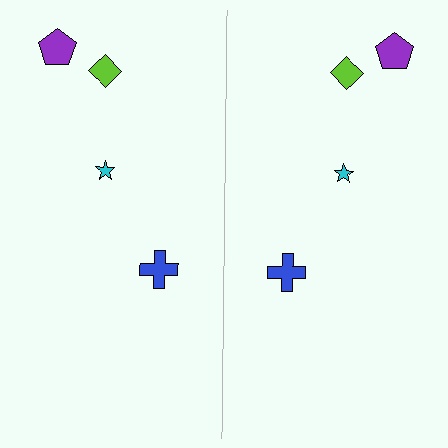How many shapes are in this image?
There are 8 shapes in this image.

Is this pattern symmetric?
Yes, this pattern has bilateral (reflection) symmetry.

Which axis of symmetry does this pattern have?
The pattern has a vertical axis of symmetry running through the center of the image.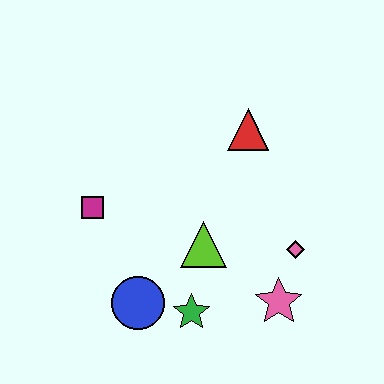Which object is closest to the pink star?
The pink diamond is closest to the pink star.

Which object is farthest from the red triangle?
The blue circle is farthest from the red triangle.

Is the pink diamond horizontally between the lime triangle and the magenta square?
No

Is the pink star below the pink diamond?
Yes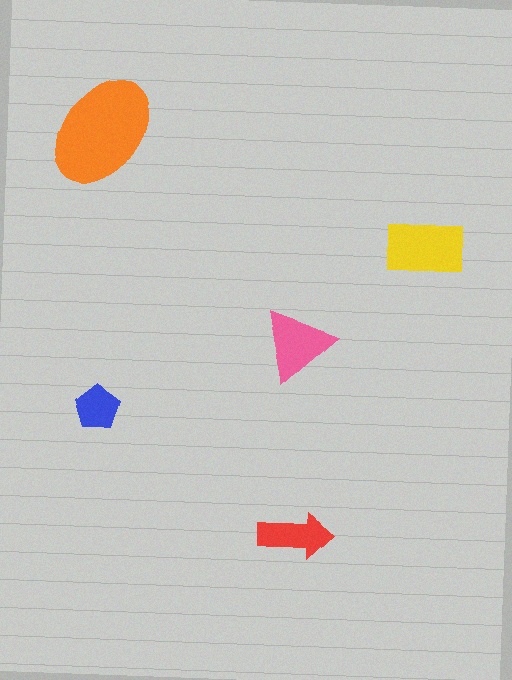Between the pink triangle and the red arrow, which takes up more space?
The pink triangle.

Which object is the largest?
The orange ellipse.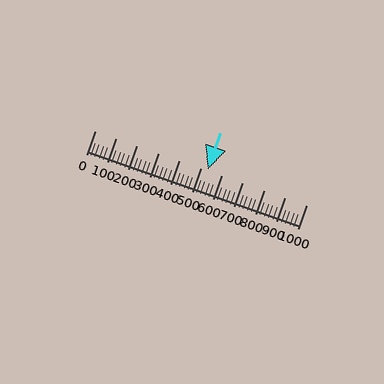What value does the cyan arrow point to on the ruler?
The cyan arrow points to approximately 533.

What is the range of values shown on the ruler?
The ruler shows values from 0 to 1000.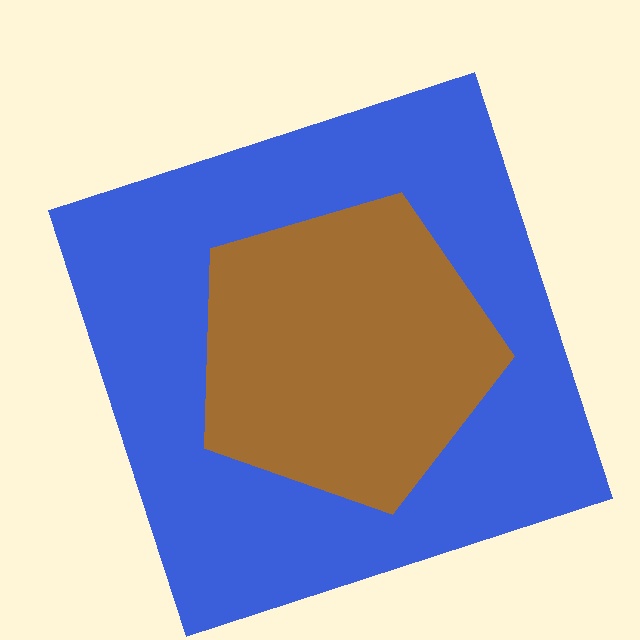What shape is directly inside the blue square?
The brown pentagon.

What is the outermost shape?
The blue square.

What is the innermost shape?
The brown pentagon.